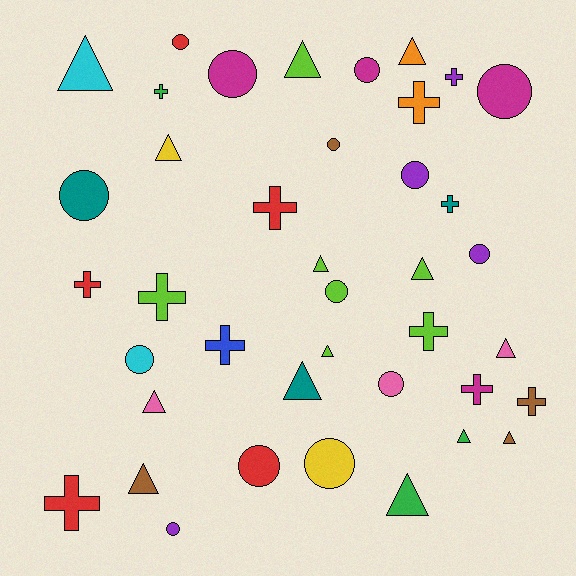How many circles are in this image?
There are 14 circles.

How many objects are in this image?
There are 40 objects.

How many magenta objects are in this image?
There are 4 magenta objects.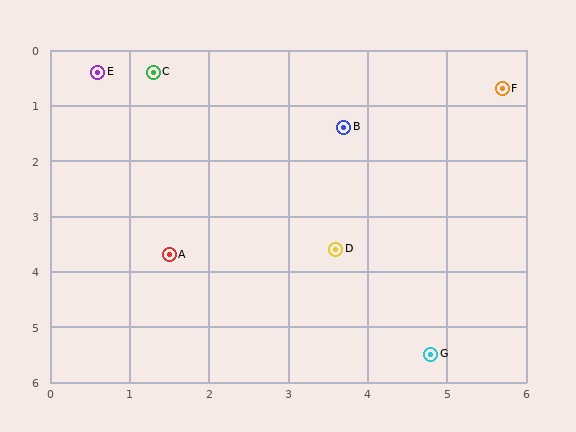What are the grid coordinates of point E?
Point E is at approximately (0.6, 0.4).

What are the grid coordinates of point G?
Point G is at approximately (4.8, 5.5).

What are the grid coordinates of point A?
Point A is at approximately (1.5, 3.7).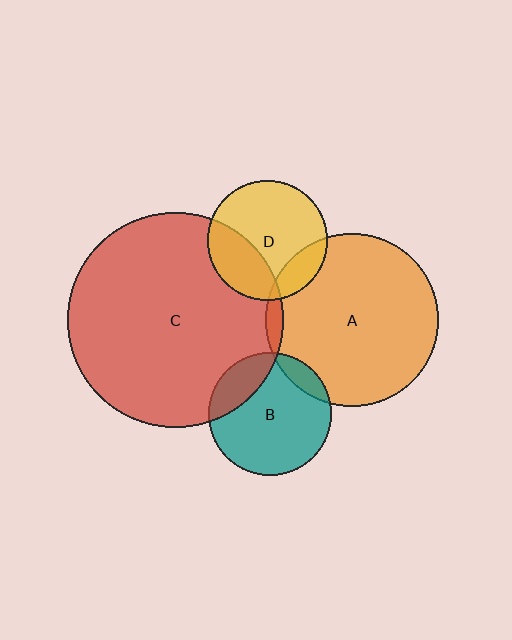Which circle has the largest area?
Circle C (red).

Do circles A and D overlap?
Yes.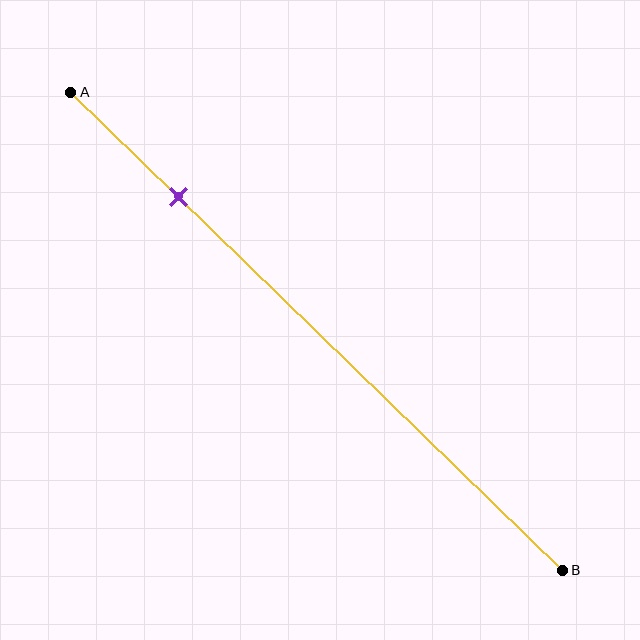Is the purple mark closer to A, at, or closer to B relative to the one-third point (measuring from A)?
The purple mark is closer to point A than the one-third point of segment AB.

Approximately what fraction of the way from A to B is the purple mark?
The purple mark is approximately 20% of the way from A to B.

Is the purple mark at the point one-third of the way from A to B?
No, the mark is at about 20% from A, not at the 33% one-third point.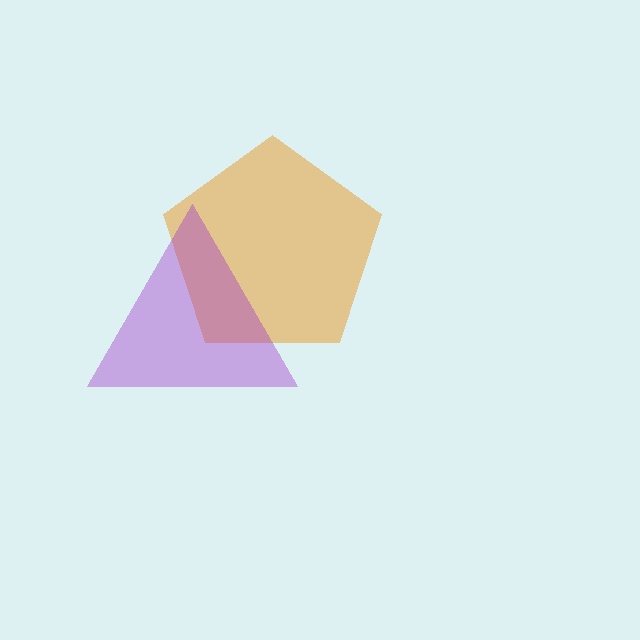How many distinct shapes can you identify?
There are 2 distinct shapes: an orange pentagon, a purple triangle.